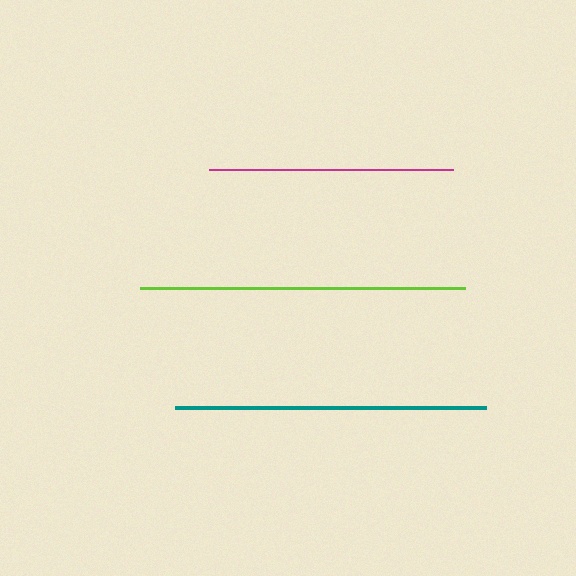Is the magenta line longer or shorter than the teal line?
The teal line is longer than the magenta line.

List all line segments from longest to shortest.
From longest to shortest: lime, teal, magenta.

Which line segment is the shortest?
The magenta line is the shortest at approximately 244 pixels.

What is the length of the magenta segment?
The magenta segment is approximately 244 pixels long.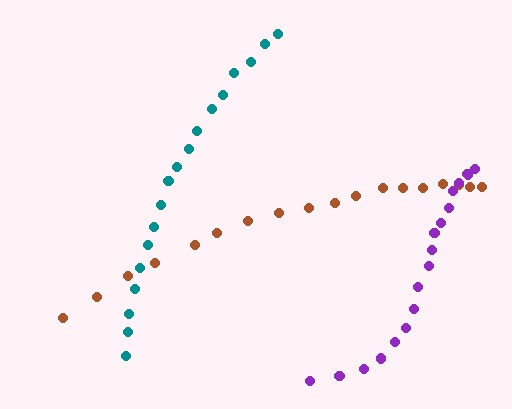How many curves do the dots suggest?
There are 3 distinct paths.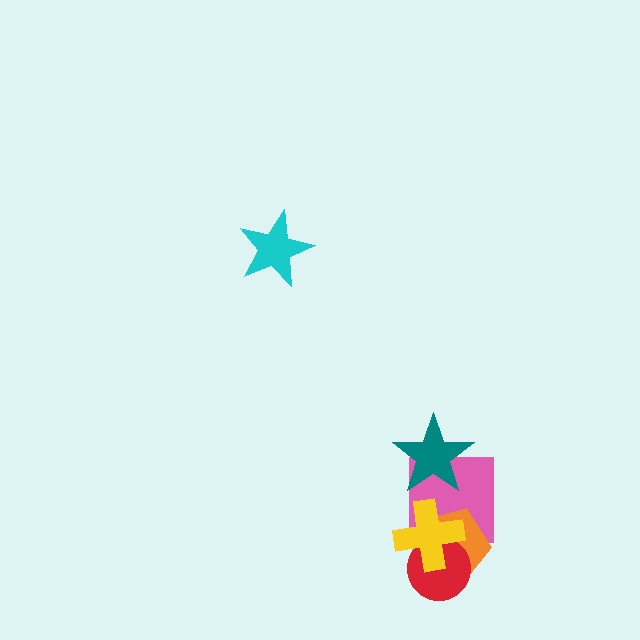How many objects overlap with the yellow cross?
3 objects overlap with the yellow cross.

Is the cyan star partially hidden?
No, no other shape covers it.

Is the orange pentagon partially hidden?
Yes, it is partially covered by another shape.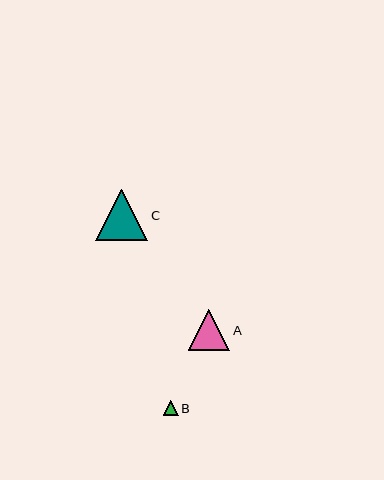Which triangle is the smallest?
Triangle B is the smallest with a size of approximately 15 pixels.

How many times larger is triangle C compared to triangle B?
Triangle C is approximately 3.4 times the size of triangle B.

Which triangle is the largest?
Triangle C is the largest with a size of approximately 52 pixels.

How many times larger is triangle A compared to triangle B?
Triangle A is approximately 2.7 times the size of triangle B.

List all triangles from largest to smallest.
From largest to smallest: C, A, B.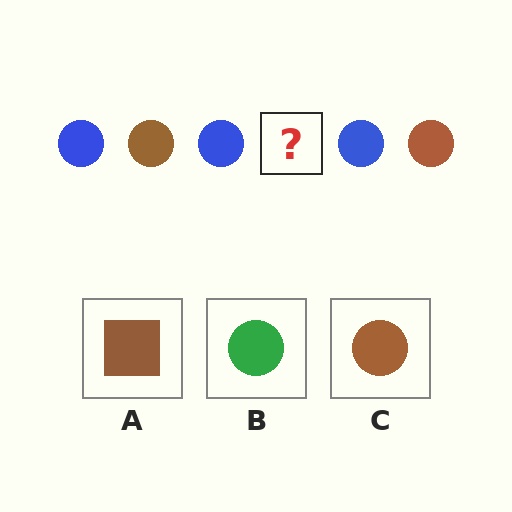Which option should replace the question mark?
Option C.